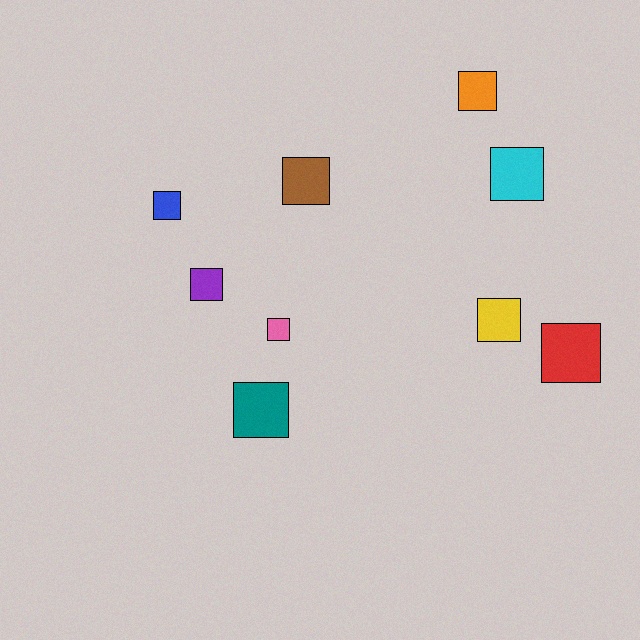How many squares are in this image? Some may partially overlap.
There are 9 squares.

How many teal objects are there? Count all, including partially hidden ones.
There is 1 teal object.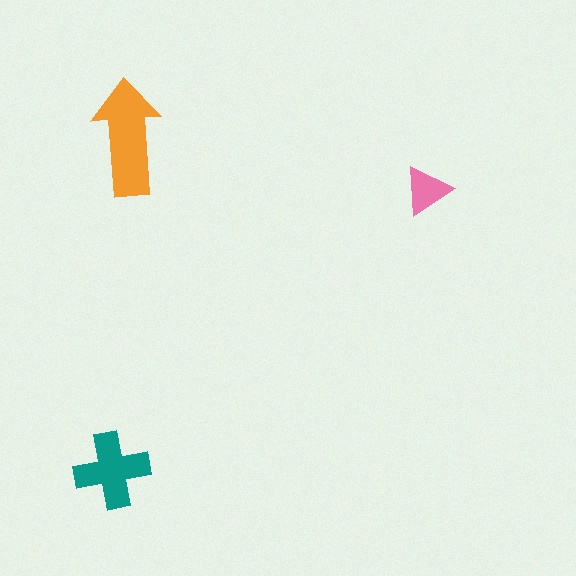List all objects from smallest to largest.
The pink triangle, the teal cross, the orange arrow.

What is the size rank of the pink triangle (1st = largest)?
3rd.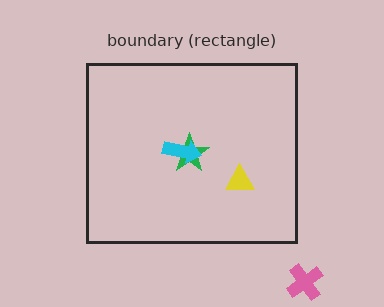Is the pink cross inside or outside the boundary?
Outside.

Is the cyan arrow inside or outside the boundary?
Inside.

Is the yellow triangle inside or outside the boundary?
Inside.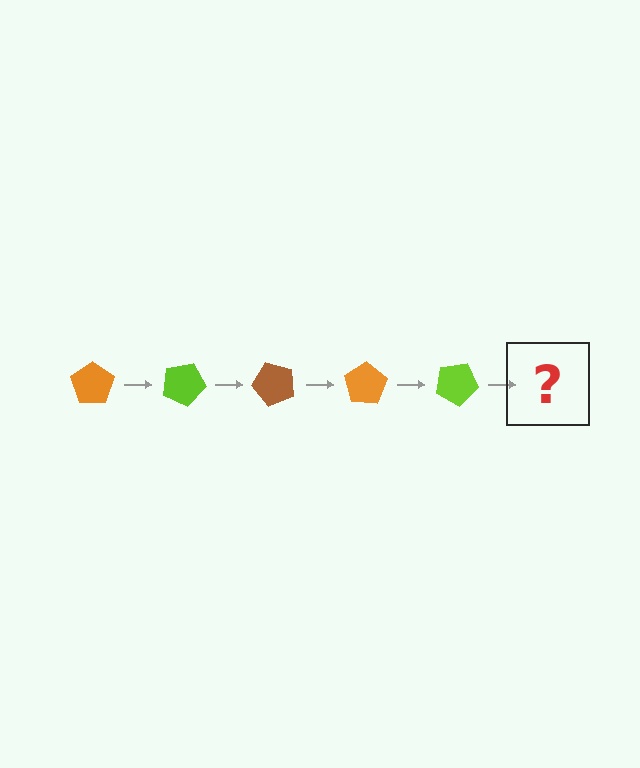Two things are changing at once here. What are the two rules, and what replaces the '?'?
The two rules are that it rotates 25 degrees each step and the color cycles through orange, lime, and brown. The '?' should be a brown pentagon, rotated 125 degrees from the start.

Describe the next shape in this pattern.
It should be a brown pentagon, rotated 125 degrees from the start.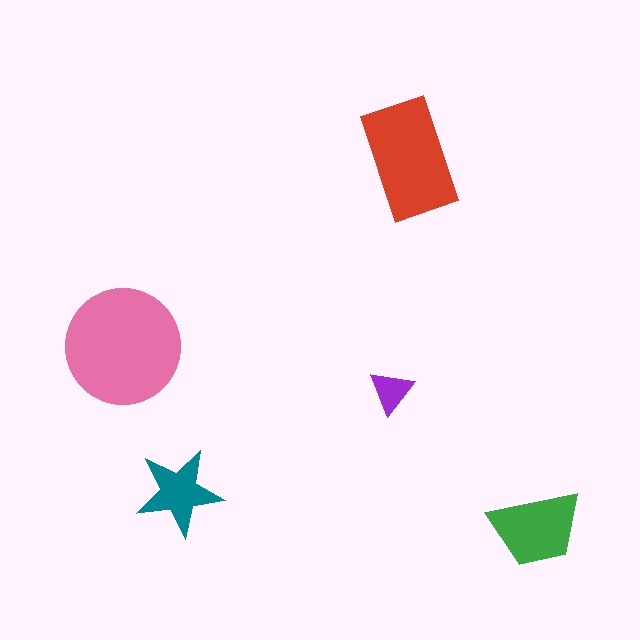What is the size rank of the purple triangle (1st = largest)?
5th.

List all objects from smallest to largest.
The purple triangle, the teal star, the green trapezoid, the red rectangle, the pink circle.